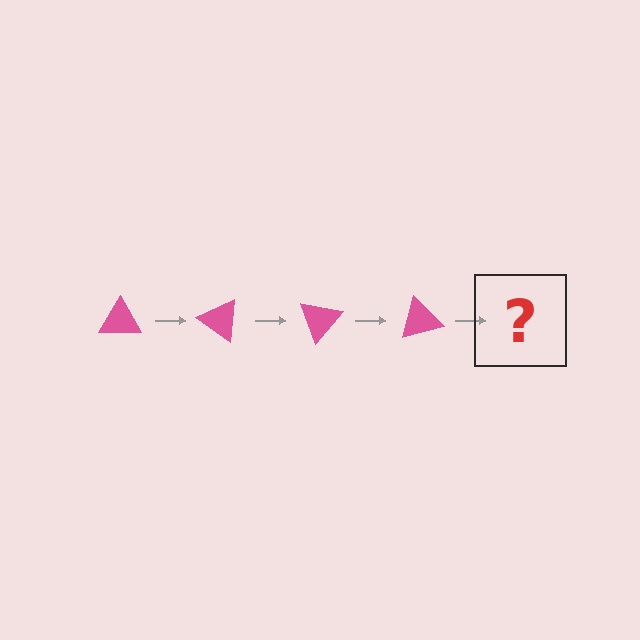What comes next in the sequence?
The next element should be a pink triangle rotated 140 degrees.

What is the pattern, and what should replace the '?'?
The pattern is that the triangle rotates 35 degrees each step. The '?' should be a pink triangle rotated 140 degrees.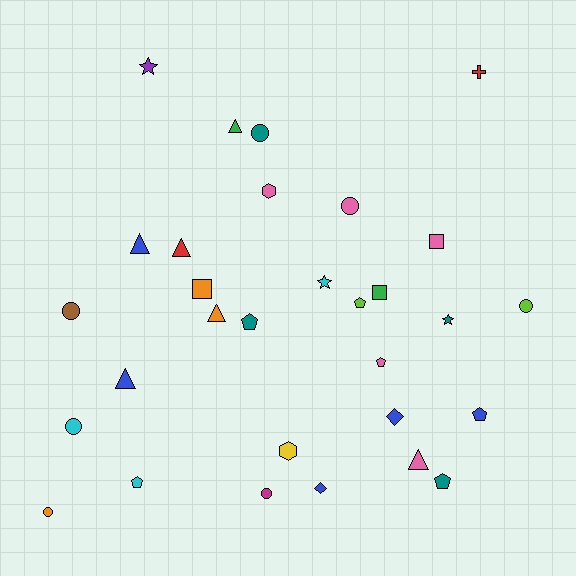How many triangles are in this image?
There are 6 triangles.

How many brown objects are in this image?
There is 1 brown object.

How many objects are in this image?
There are 30 objects.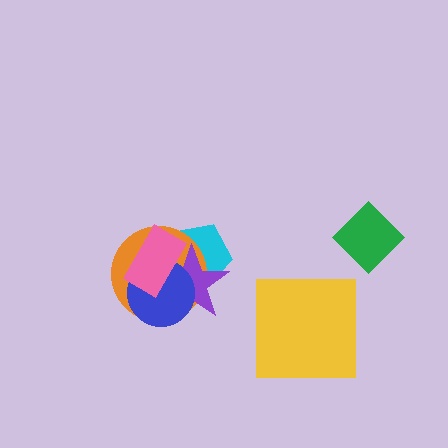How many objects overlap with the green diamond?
0 objects overlap with the green diamond.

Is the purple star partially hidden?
Yes, it is partially covered by another shape.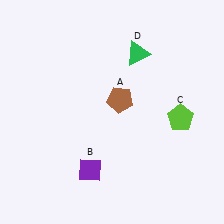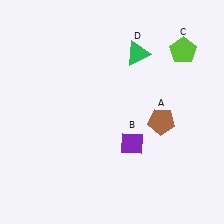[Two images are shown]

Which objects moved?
The objects that moved are: the brown pentagon (A), the purple diamond (B), the lime pentagon (C).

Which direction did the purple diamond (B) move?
The purple diamond (B) moved right.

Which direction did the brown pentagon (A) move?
The brown pentagon (A) moved right.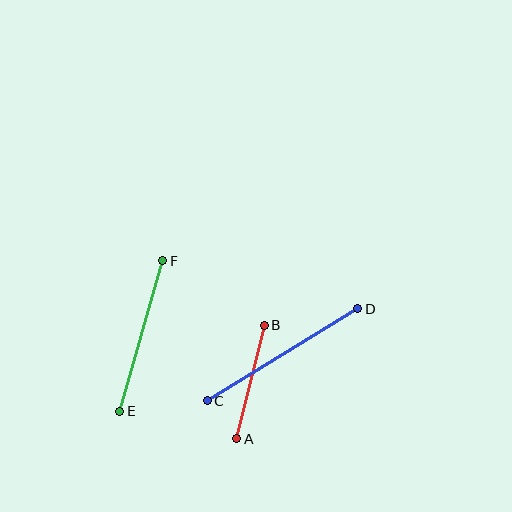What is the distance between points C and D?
The distance is approximately 176 pixels.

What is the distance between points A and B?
The distance is approximately 117 pixels.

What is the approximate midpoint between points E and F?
The midpoint is at approximately (141, 336) pixels.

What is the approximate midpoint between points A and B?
The midpoint is at approximately (251, 382) pixels.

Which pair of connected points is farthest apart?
Points C and D are farthest apart.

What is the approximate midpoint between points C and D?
The midpoint is at approximately (283, 355) pixels.